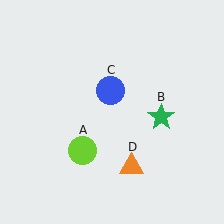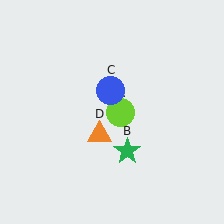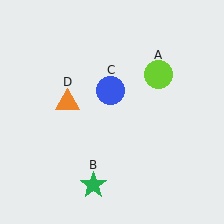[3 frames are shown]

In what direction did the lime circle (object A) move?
The lime circle (object A) moved up and to the right.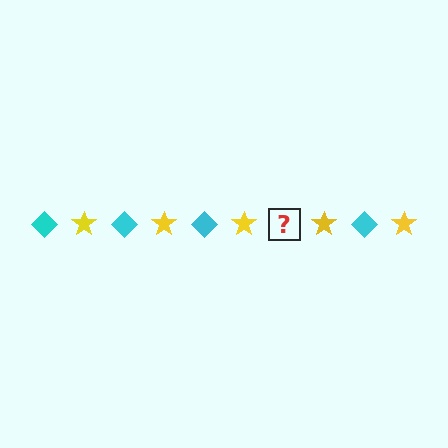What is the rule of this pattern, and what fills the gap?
The rule is that the pattern alternates between cyan diamond and yellow star. The gap should be filled with a cyan diamond.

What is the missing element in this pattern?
The missing element is a cyan diamond.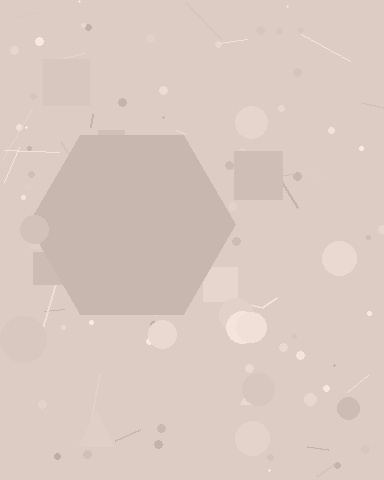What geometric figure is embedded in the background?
A hexagon is embedded in the background.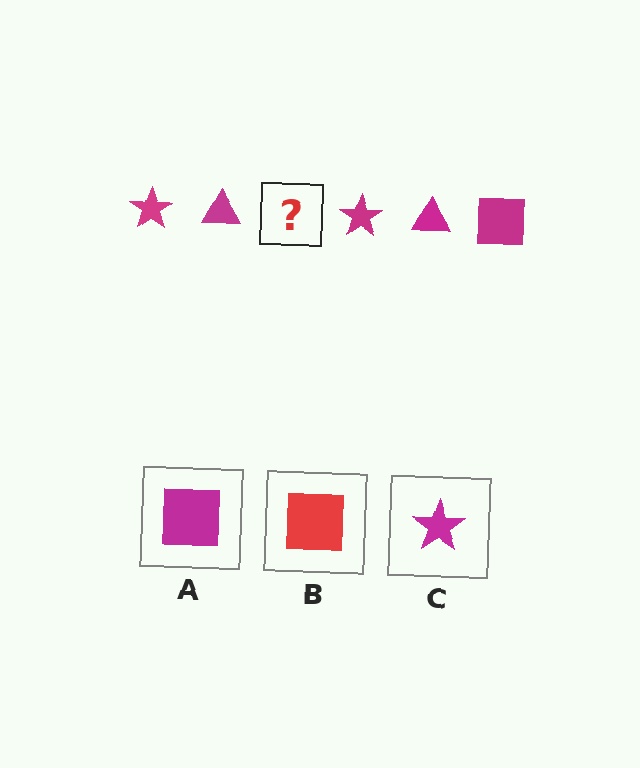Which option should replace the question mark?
Option A.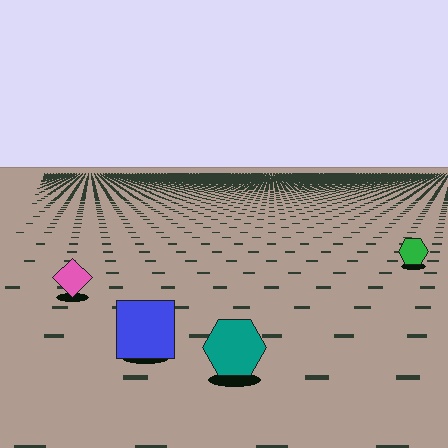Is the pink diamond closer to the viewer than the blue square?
No. The blue square is closer — you can tell from the texture gradient: the ground texture is coarser near it.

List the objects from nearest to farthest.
From nearest to farthest: the teal hexagon, the blue square, the pink diamond, the green hexagon.